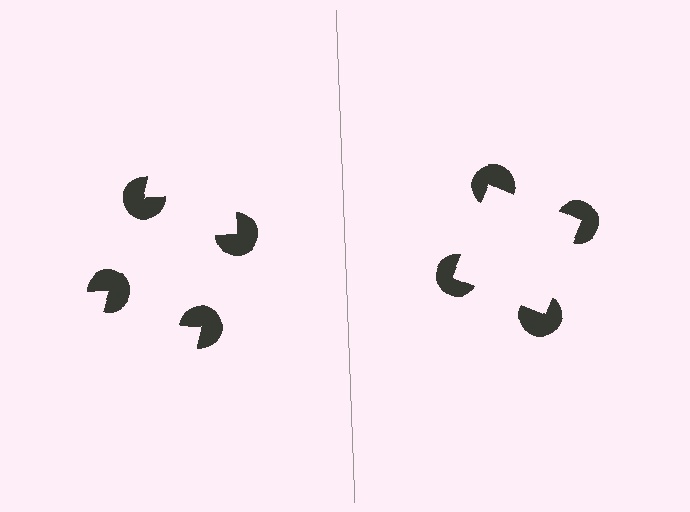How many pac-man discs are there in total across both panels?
8 — 4 on each side.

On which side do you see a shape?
An illusory square appears on the right side. On the left side the wedge cuts are rotated, so no coherent shape forms.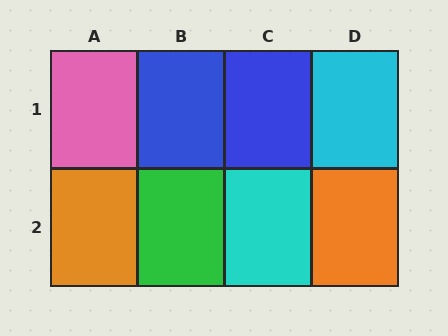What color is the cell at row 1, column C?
Blue.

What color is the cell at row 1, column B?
Blue.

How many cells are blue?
2 cells are blue.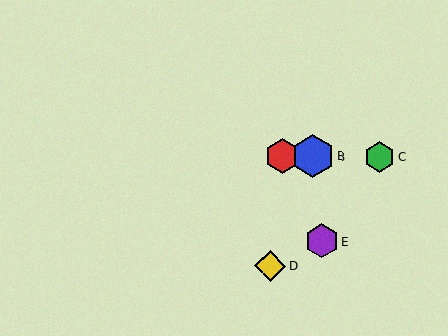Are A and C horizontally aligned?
Yes, both are at y≈156.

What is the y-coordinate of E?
Object E is at y≈241.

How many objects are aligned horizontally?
3 objects (A, B, C) are aligned horizontally.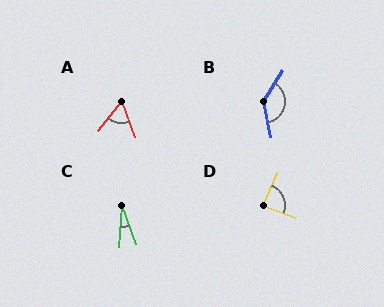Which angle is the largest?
B, at approximately 135 degrees.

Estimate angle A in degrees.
Approximately 58 degrees.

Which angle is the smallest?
C, at approximately 23 degrees.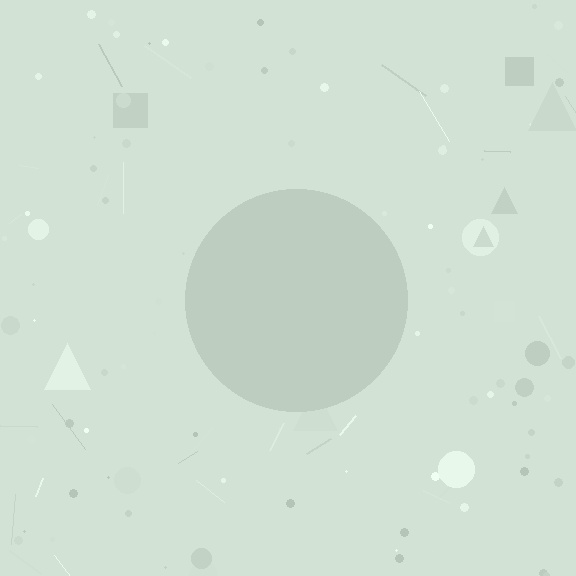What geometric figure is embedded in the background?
A circle is embedded in the background.